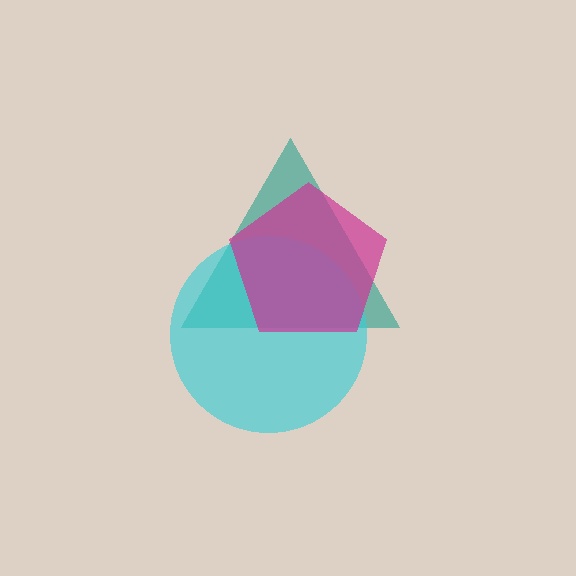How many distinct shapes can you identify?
There are 3 distinct shapes: a teal triangle, a cyan circle, a magenta pentagon.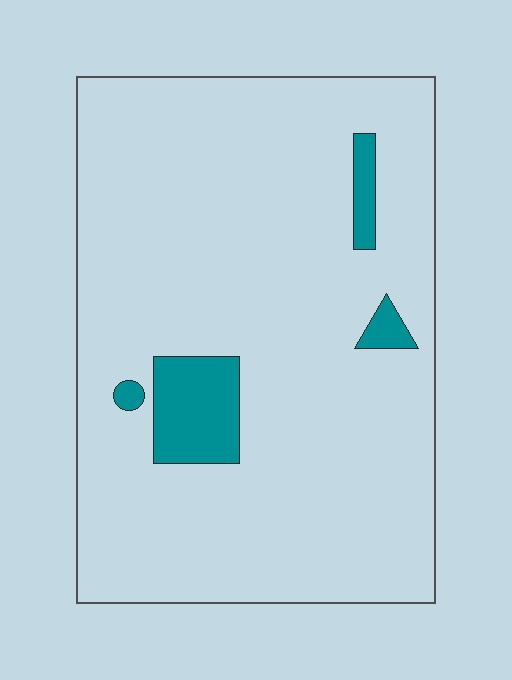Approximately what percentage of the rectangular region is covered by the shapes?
Approximately 10%.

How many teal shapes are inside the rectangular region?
4.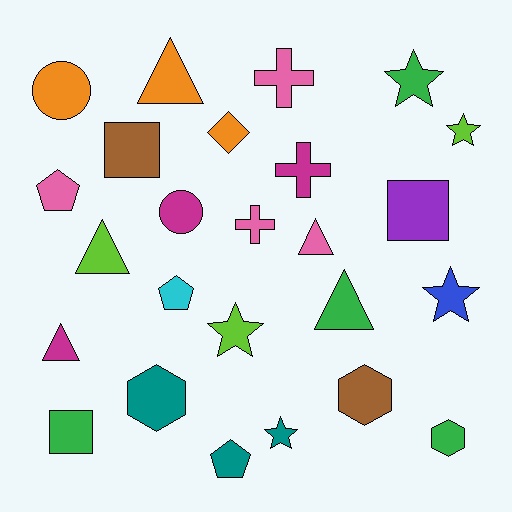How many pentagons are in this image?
There are 3 pentagons.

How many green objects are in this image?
There are 4 green objects.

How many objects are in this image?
There are 25 objects.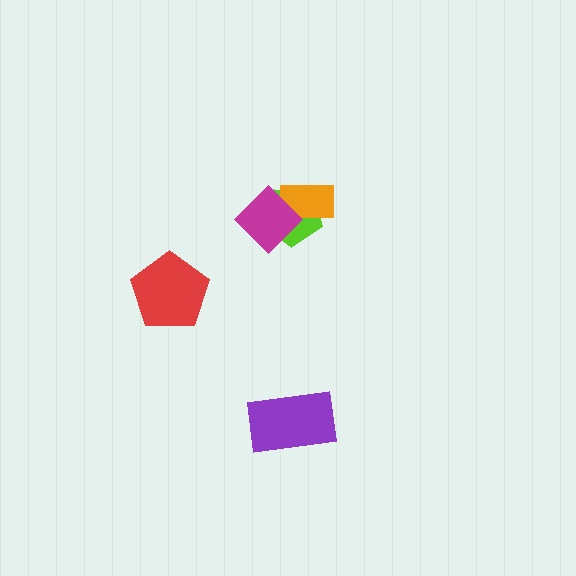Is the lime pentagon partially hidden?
Yes, it is partially covered by another shape.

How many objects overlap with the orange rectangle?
2 objects overlap with the orange rectangle.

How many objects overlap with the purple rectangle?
0 objects overlap with the purple rectangle.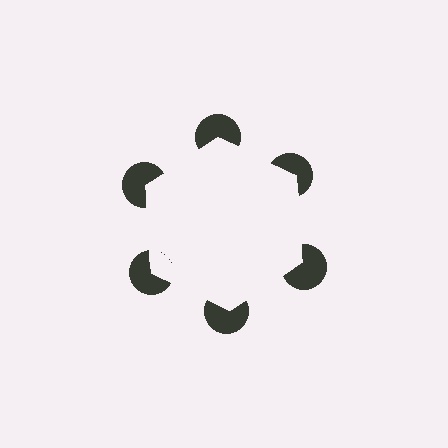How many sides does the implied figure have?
6 sides.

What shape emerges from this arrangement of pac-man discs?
An illusory hexagon — its edges are inferred from the aligned wedge cuts in the pac-man discs, not physically drawn.